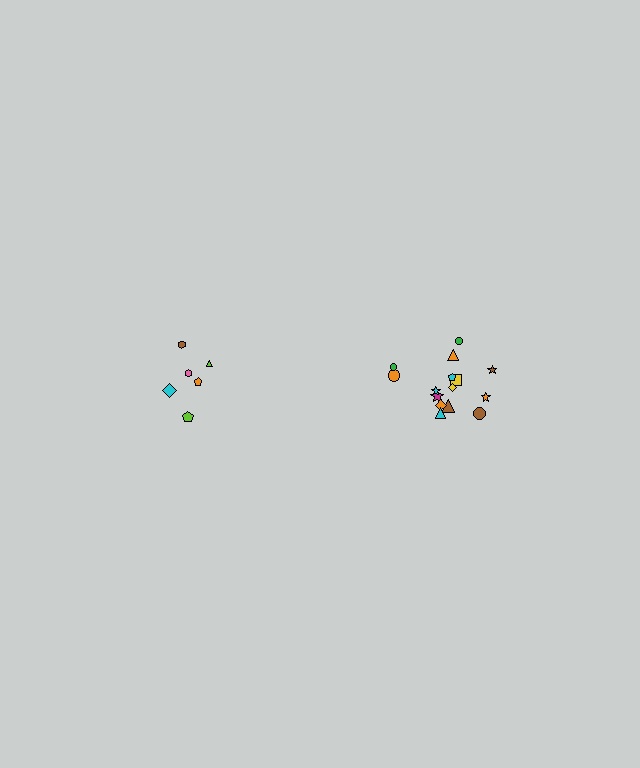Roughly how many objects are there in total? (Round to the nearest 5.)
Roughly 20 objects in total.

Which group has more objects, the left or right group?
The right group.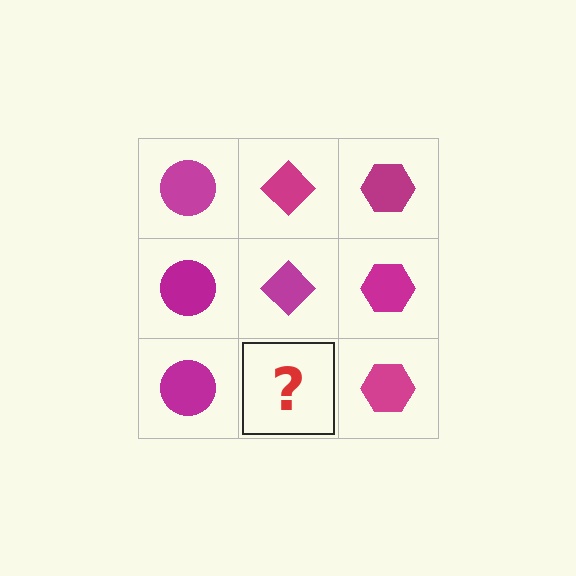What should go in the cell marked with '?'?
The missing cell should contain a magenta diamond.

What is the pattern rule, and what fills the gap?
The rule is that each column has a consistent shape. The gap should be filled with a magenta diamond.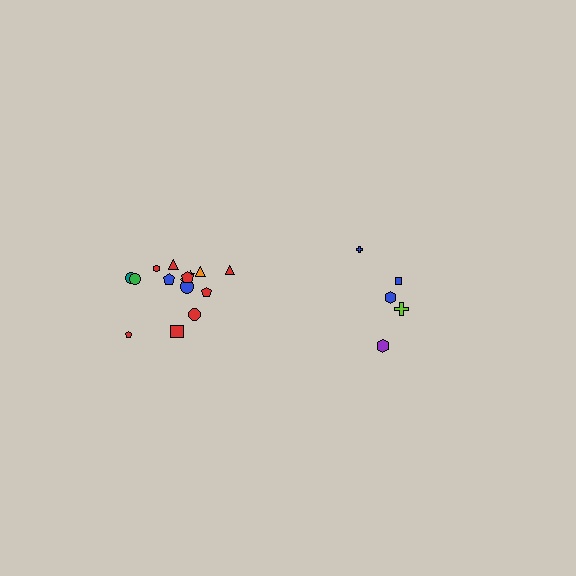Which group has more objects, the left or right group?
The left group.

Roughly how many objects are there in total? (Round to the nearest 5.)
Roughly 20 objects in total.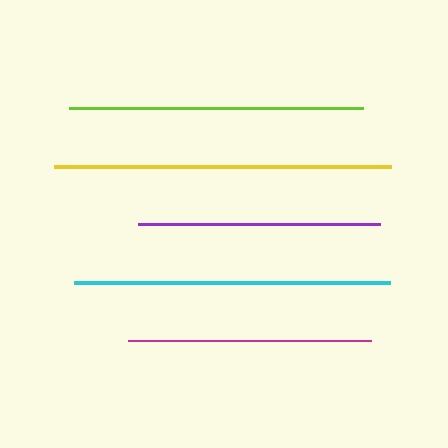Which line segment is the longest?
The yellow line is the longest at approximately 338 pixels.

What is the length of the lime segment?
The lime segment is approximately 293 pixels long.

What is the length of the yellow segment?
The yellow segment is approximately 338 pixels long.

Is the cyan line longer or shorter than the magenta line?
The cyan line is longer than the magenta line.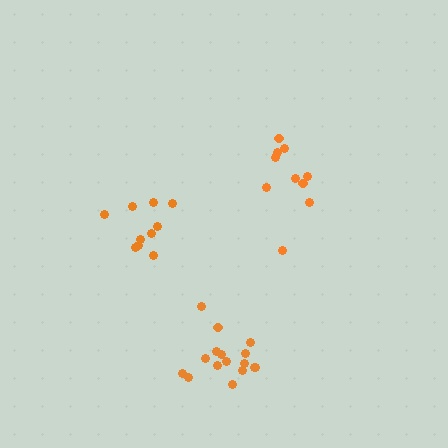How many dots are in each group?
Group 1: 16 dots, Group 2: 10 dots, Group 3: 10 dots (36 total).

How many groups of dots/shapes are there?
There are 3 groups.